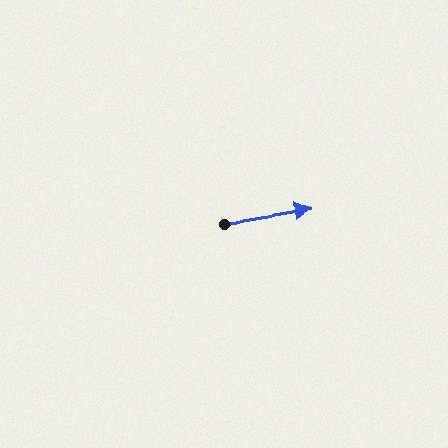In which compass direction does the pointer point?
East.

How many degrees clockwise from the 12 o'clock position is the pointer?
Approximately 81 degrees.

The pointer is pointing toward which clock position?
Roughly 3 o'clock.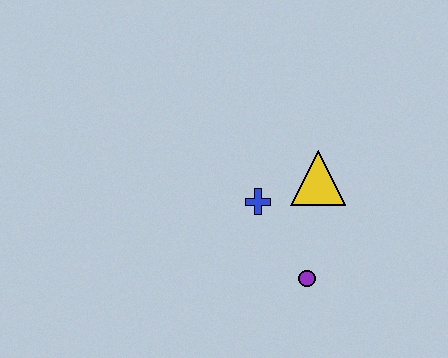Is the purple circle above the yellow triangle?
No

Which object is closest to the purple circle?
The blue cross is closest to the purple circle.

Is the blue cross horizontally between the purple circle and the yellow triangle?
No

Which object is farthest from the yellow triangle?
The purple circle is farthest from the yellow triangle.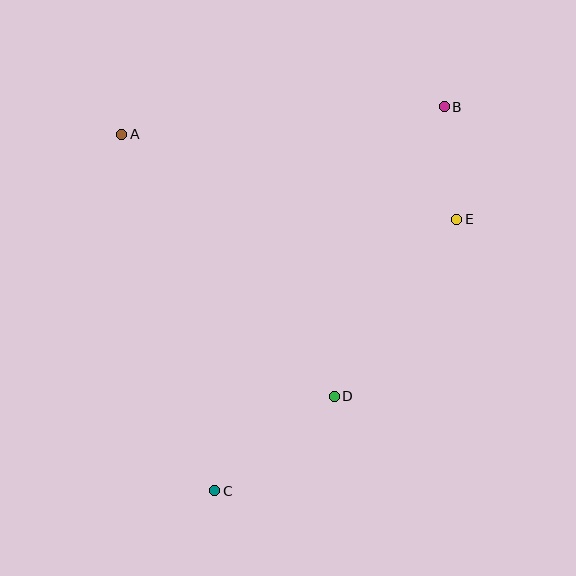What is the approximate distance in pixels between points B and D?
The distance between B and D is approximately 310 pixels.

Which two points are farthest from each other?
Points B and C are farthest from each other.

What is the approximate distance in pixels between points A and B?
The distance between A and B is approximately 324 pixels.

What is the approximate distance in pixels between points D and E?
The distance between D and E is approximately 215 pixels.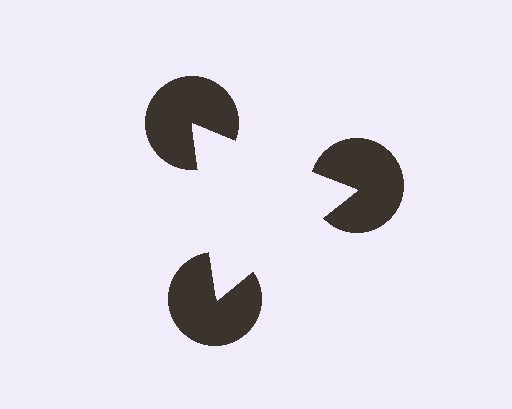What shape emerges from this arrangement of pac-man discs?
An illusory triangle — its edges are inferred from the aligned wedge cuts in the pac-man discs, not physically drawn.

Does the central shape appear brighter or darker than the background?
It typically appears slightly brighter than the background, even though no actual brightness change is drawn.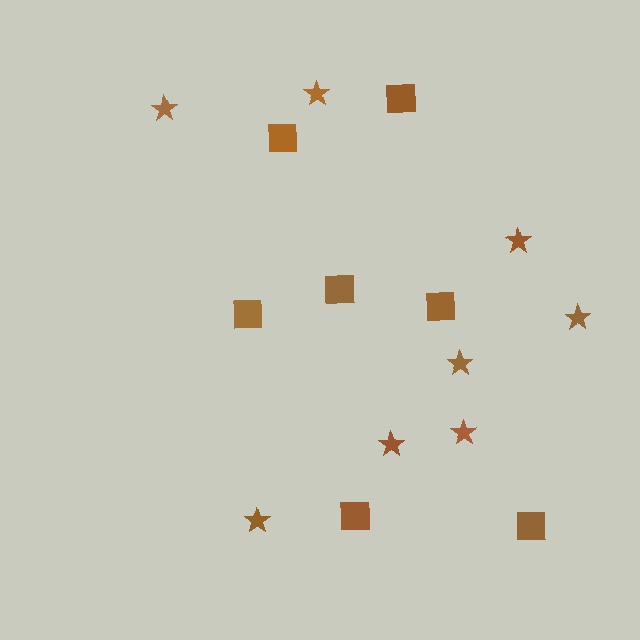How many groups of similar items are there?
There are 2 groups: one group of squares (7) and one group of stars (8).